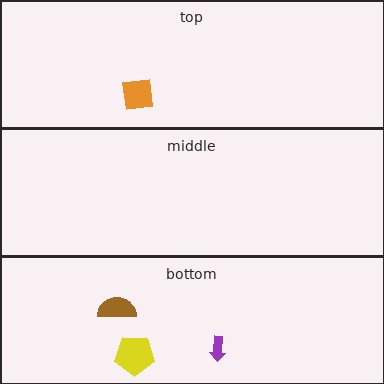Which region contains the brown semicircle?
The bottom region.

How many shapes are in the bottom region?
3.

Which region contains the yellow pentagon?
The bottom region.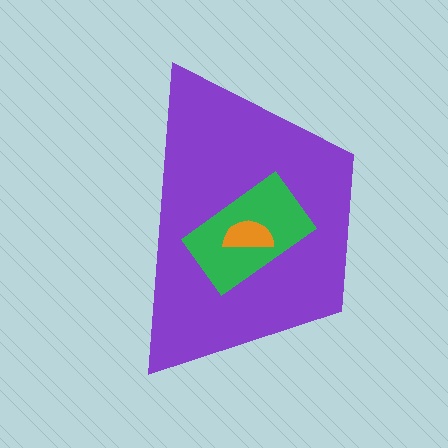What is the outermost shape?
The purple trapezoid.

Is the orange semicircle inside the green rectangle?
Yes.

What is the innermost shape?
The orange semicircle.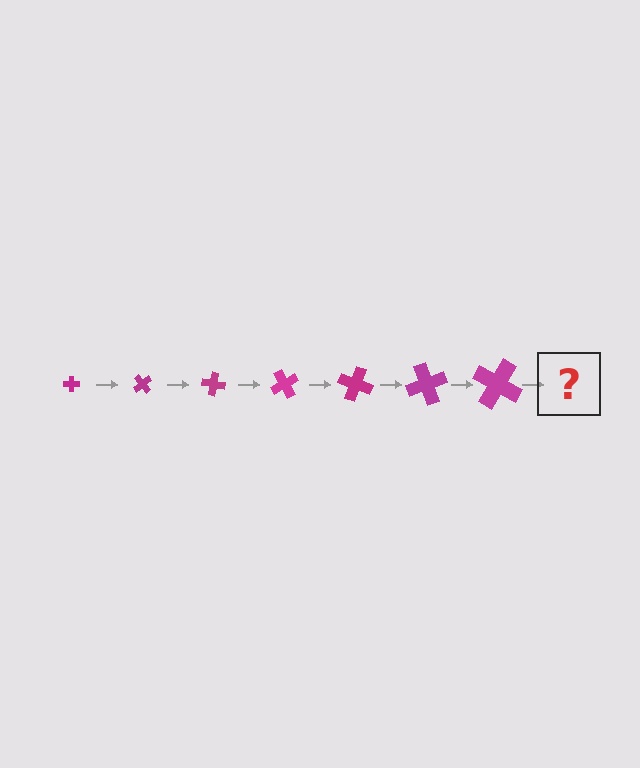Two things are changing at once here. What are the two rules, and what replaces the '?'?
The two rules are that the cross grows larger each step and it rotates 50 degrees each step. The '?' should be a cross, larger than the previous one and rotated 350 degrees from the start.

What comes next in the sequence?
The next element should be a cross, larger than the previous one and rotated 350 degrees from the start.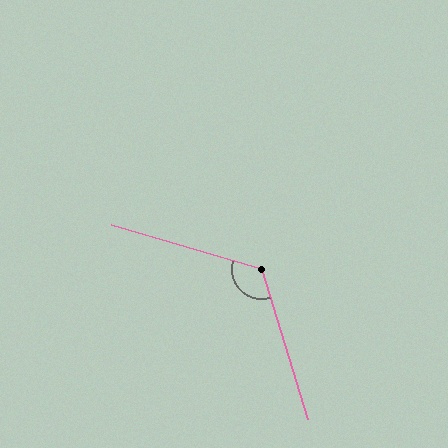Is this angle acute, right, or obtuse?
It is obtuse.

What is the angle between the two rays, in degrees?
Approximately 123 degrees.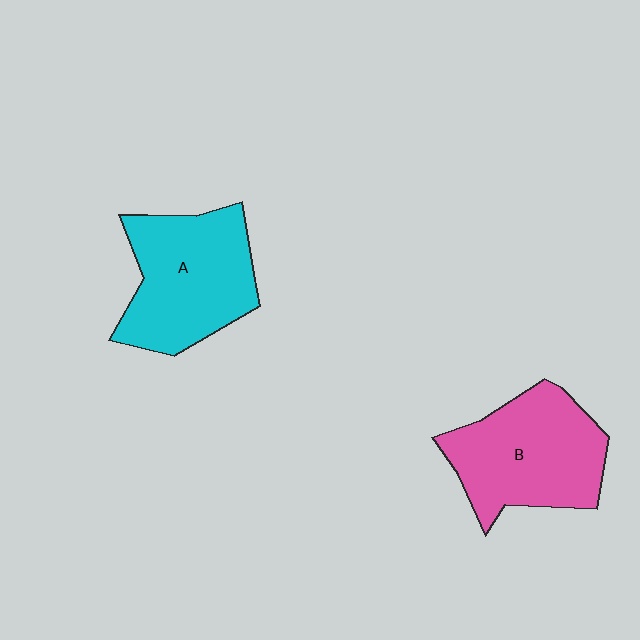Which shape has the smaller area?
Shape A (cyan).